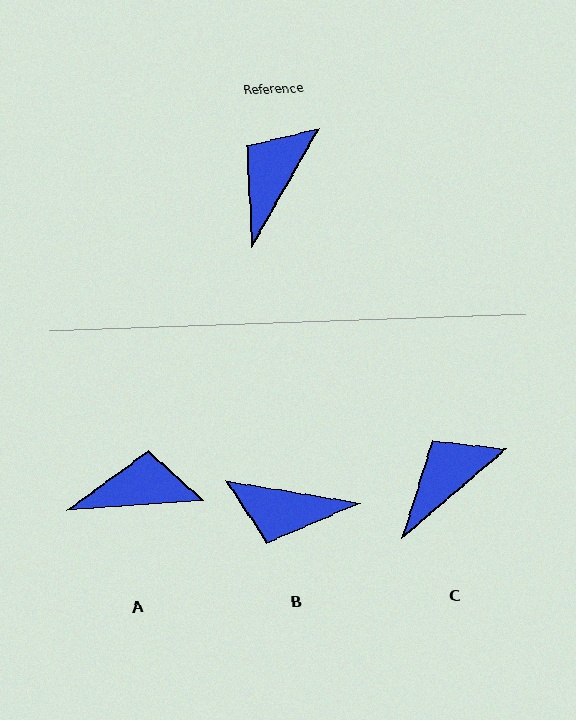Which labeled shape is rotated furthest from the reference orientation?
B, about 110 degrees away.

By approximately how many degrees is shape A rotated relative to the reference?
Approximately 56 degrees clockwise.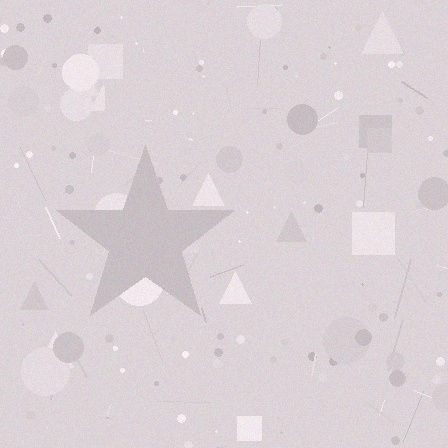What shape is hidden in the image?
A star is hidden in the image.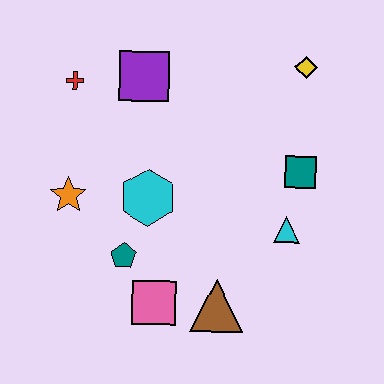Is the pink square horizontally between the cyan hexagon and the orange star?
No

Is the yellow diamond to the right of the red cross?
Yes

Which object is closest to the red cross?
The purple square is closest to the red cross.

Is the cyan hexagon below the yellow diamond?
Yes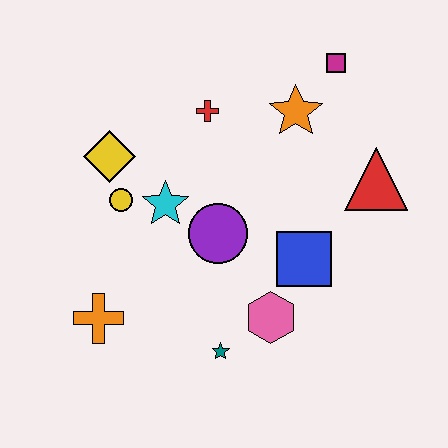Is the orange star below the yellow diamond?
No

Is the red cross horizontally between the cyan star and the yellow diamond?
No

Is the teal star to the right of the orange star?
No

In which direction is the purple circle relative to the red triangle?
The purple circle is to the left of the red triangle.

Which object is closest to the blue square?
The pink hexagon is closest to the blue square.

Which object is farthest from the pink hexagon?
The magenta square is farthest from the pink hexagon.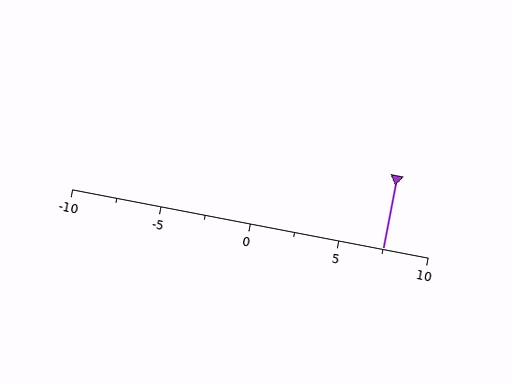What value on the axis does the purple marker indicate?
The marker indicates approximately 7.5.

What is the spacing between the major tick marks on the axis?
The major ticks are spaced 5 apart.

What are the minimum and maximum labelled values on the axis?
The axis runs from -10 to 10.